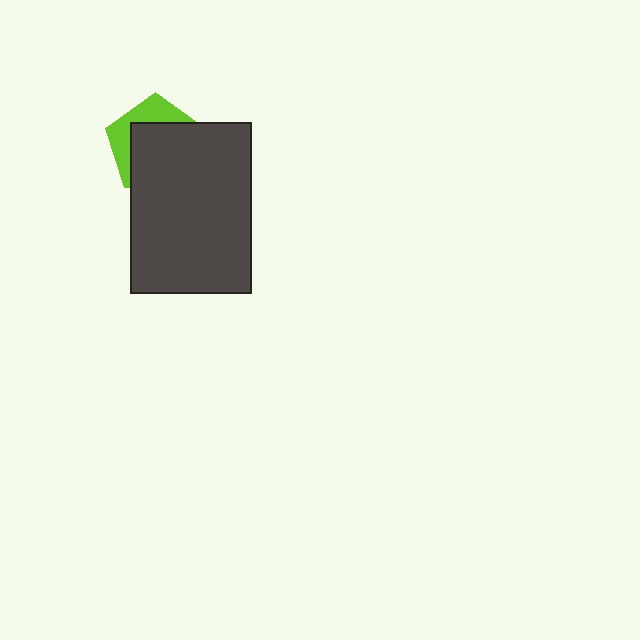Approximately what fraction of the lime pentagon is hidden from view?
Roughly 67% of the lime pentagon is hidden behind the dark gray rectangle.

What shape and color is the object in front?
The object in front is a dark gray rectangle.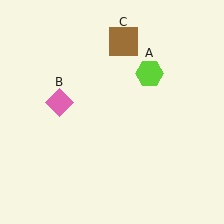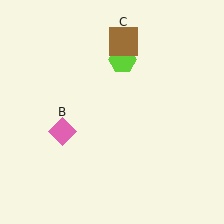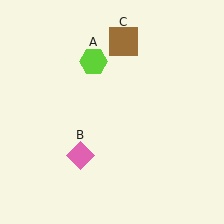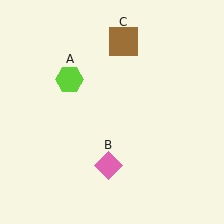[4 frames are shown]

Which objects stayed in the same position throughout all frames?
Brown square (object C) remained stationary.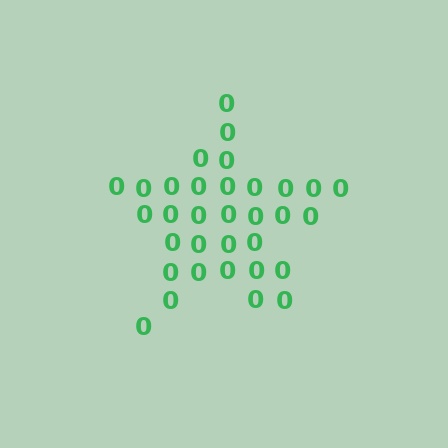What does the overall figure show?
The overall figure shows a star.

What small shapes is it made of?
It is made of small digit 0's.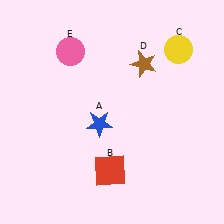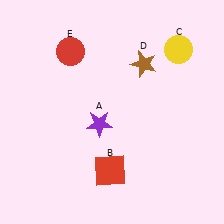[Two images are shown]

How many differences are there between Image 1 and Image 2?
There are 2 differences between the two images.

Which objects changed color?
A changed from blue to purple. E changed from pink to red.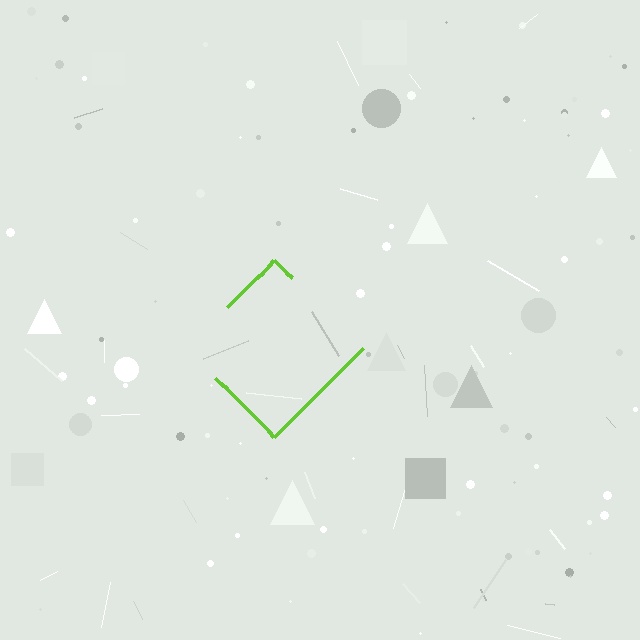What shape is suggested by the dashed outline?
The dashed outline suggests a diamond.